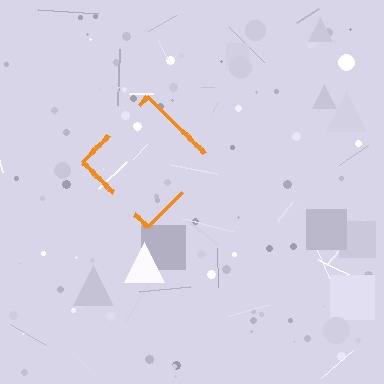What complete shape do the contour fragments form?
The contour fragments form a diamond.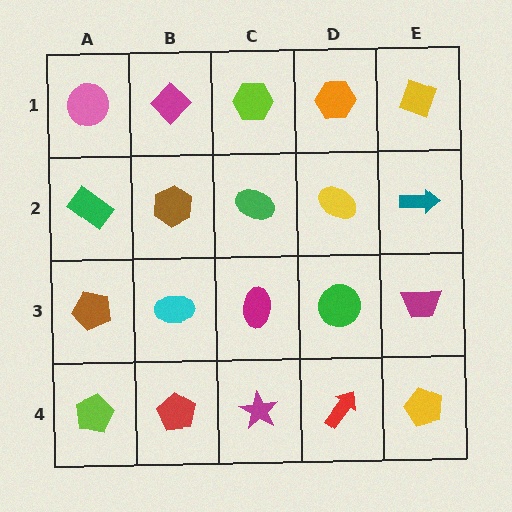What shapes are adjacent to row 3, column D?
A yellow ellipse (row 2, column D), a red arrow (row 4, column D), a magenta ellipse (row 3, column C), a magenta trapezoid (row 3, column E).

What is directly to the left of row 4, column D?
A magenta star.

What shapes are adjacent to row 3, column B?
A brown hexagon (row 2, column B), a red pentagon (row 4, column B), a brown pentagon (row 3, column A), a magenta ellipse (row 3, column C).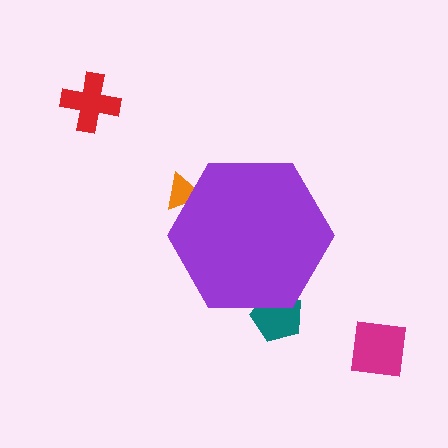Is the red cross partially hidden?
No, the red cross is fully visible.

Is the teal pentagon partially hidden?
Yes, the teal pentagon is partially hidden behind the purple hexagon.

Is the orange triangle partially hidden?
Yes, the orange triangle is partially hidden behind the purple hexagon.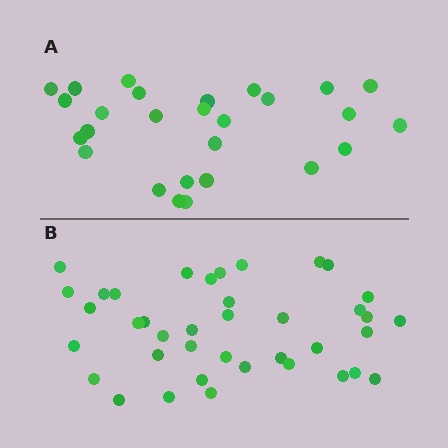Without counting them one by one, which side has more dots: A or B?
Region B (the bottom region) has more dots.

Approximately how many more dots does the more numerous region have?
Region B has roughly 12 or so more dots than region A.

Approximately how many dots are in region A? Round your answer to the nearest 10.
About 30 dots. (The exact count is 27, which rounds to 30.)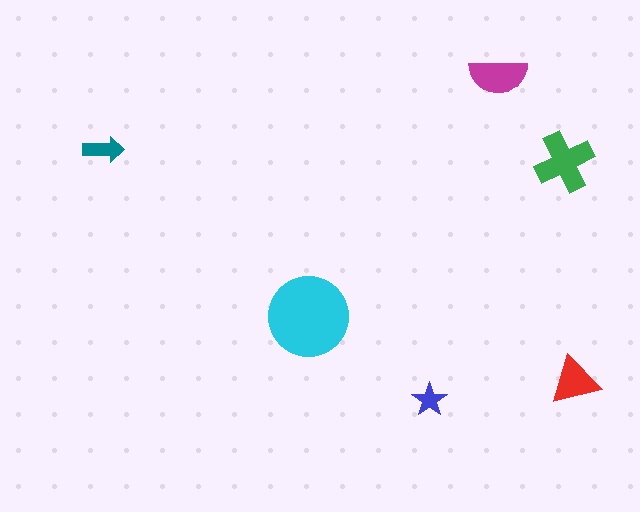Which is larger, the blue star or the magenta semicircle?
The magenta semicircle.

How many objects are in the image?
There are 6 objects in the image.